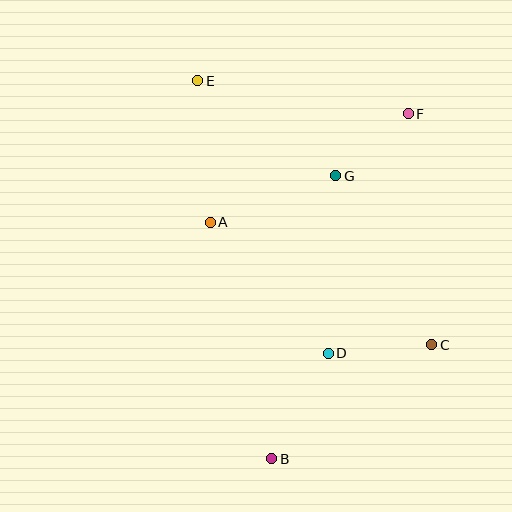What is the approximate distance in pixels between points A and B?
The distance between A and B is approximately 245 pixels.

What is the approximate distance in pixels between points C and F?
The distance between C and F is approximately 232 pixels.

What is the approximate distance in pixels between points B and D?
The distance between B and D is approximately 120 pixels.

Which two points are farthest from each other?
Points B and E are farthest from each other.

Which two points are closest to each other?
Points F and G are closest to each other.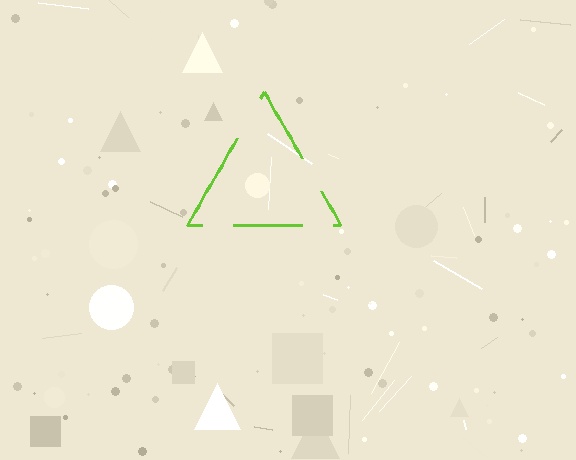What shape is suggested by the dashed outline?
The dashed outline suggests a triangle.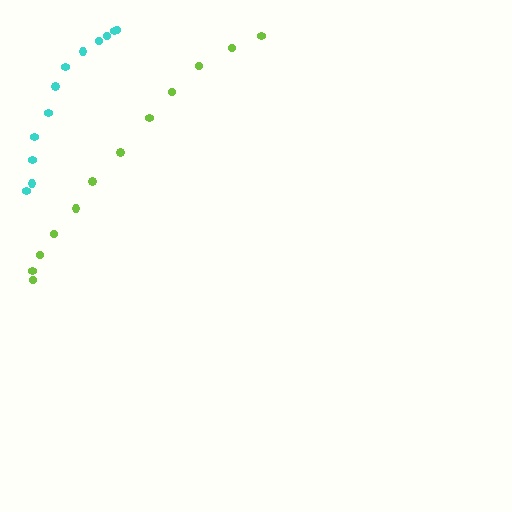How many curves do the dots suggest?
There are 2 distinct paths.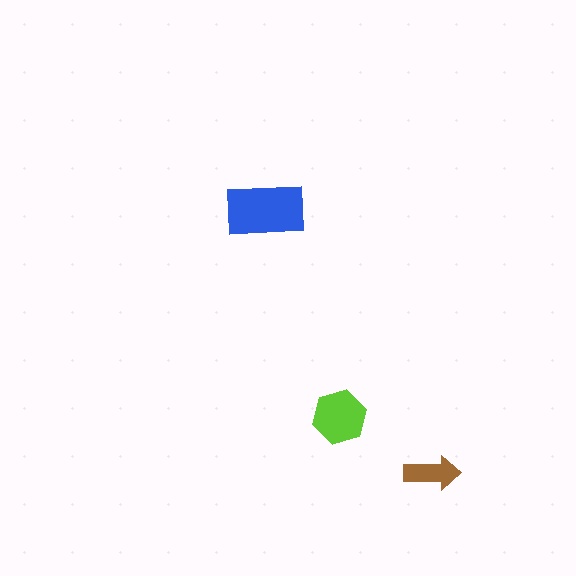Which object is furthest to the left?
The blue rectangle is leftmost.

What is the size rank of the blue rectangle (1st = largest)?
1st.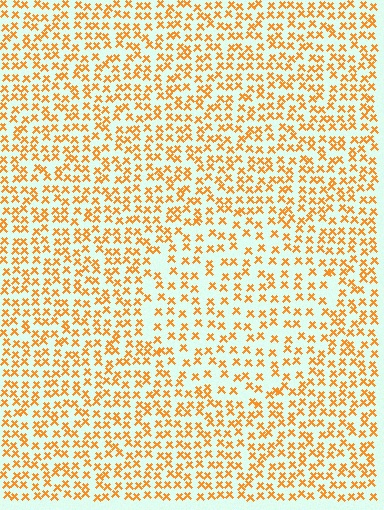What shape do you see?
I see a circle.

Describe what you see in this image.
The image contains small orange elements arranged at two different densities. A circle-shaped region is visible where the elements are less densely packed than the surrounding area.